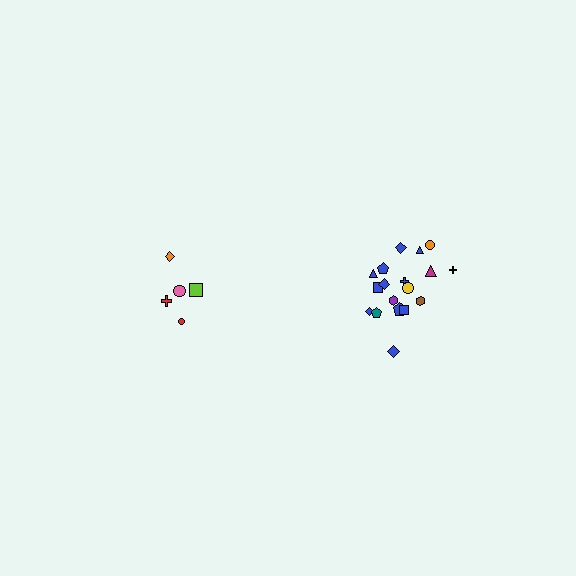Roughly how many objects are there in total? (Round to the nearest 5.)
Roughly 25 objects in total.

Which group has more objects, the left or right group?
The right group.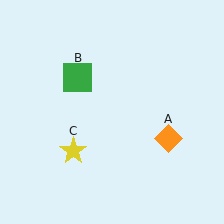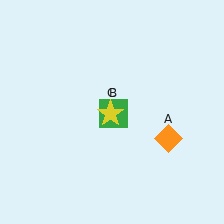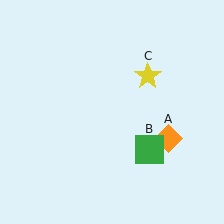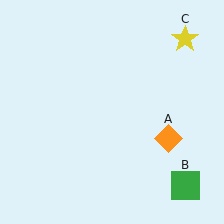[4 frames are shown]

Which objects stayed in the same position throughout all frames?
Orange diamond (object A) remained stationary.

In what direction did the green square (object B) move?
The green square (object B) moved down and to the right.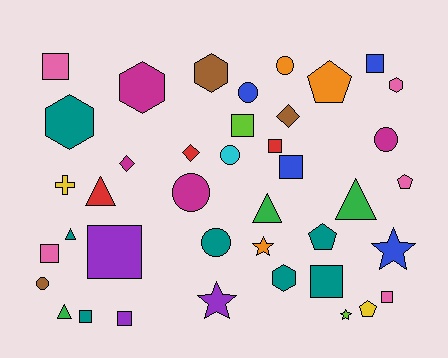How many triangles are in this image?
There are 5 triangles.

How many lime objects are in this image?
There are 2 lime objects.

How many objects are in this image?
There are 40 objects.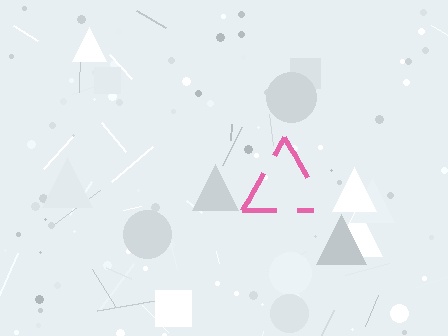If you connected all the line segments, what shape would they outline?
They would outline a triangle.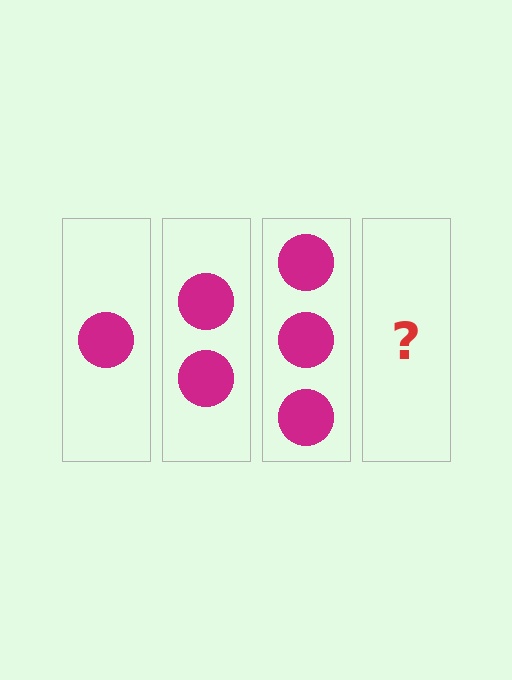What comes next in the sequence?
The next element should be 4 circles.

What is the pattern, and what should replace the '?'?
The pattern is that each step adds one more circle. The '?' should be 4 circles.